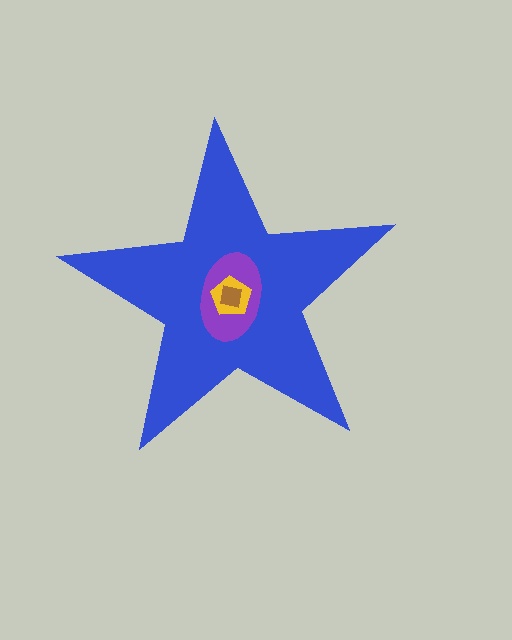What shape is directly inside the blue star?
The purple ellipse.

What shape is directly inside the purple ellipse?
The yellow pentagon.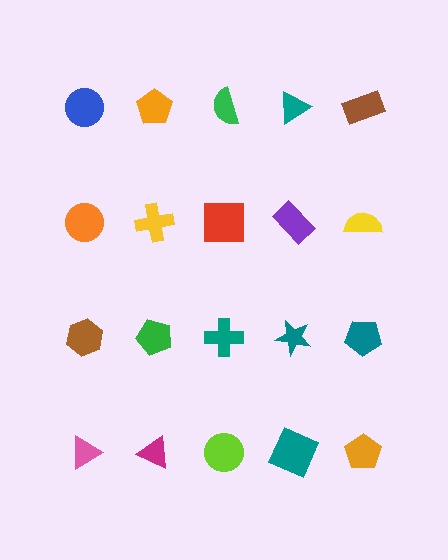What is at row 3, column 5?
A teal pentagon.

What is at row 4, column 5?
An orange pentagon.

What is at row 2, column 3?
A red square.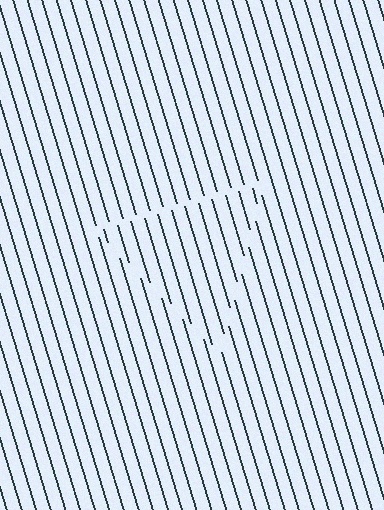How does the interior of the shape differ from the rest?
The interior of the shape contains the same grating, shifted by half a period — the contour is defined by the phase discontinuity where line-ends from the inner and outer gratings abut.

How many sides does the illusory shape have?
3 sides — the line-ends trace a triangle.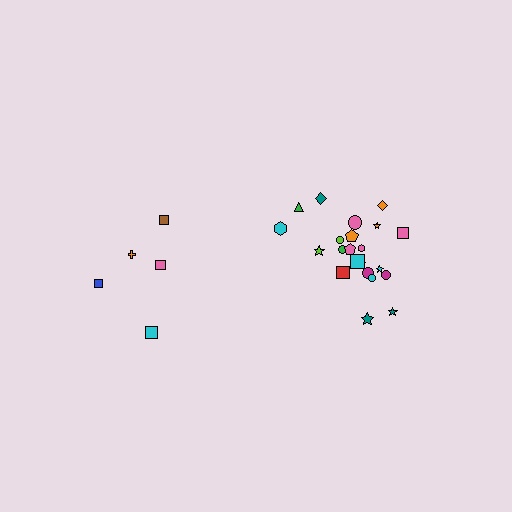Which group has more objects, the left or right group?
The right group.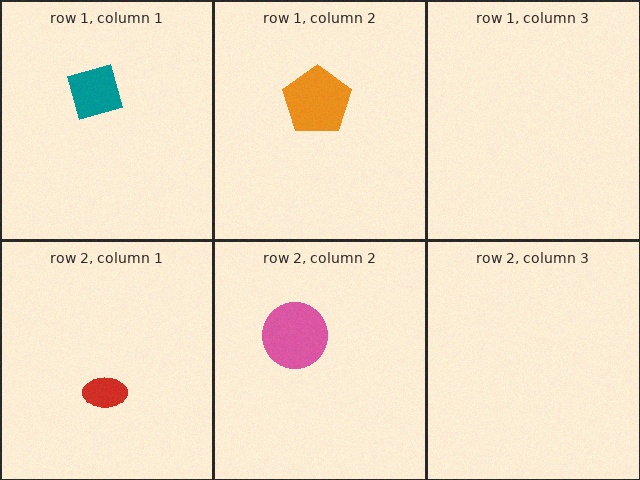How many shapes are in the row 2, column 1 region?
1.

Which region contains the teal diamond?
The row 1, column 1 region.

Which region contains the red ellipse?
The row 2, column 1 region.